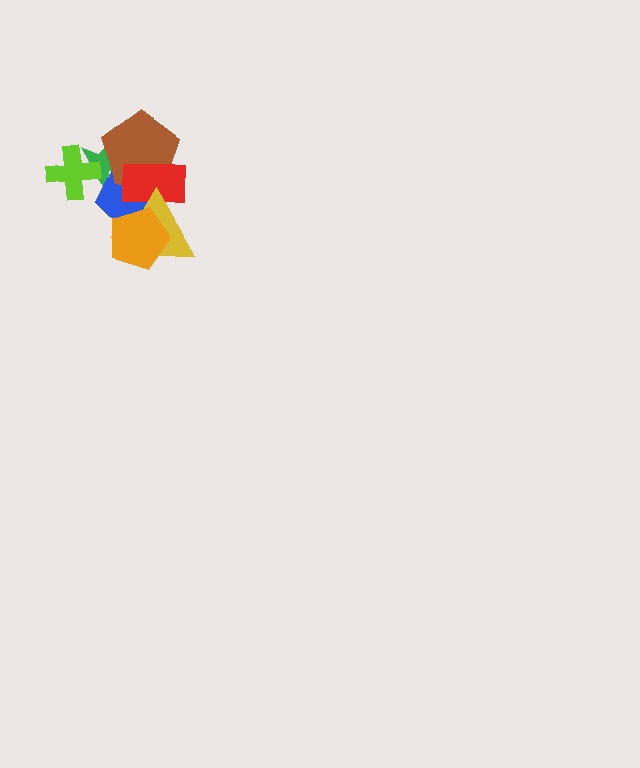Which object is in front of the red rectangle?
The yellow triangle is in front of the red rectangle.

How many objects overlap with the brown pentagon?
3 objects overlap with the brown pentagon.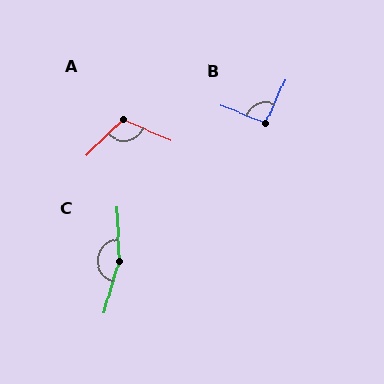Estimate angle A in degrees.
Approximately 112 degrees.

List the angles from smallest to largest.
B (92°), A (112°), C (161°).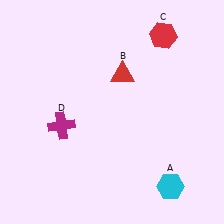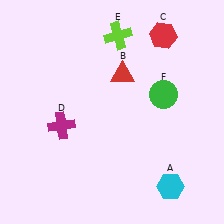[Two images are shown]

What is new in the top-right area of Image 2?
A lime cross (E) was added in the top-right area of Image 2.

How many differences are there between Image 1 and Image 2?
There are 2 differences between the two images.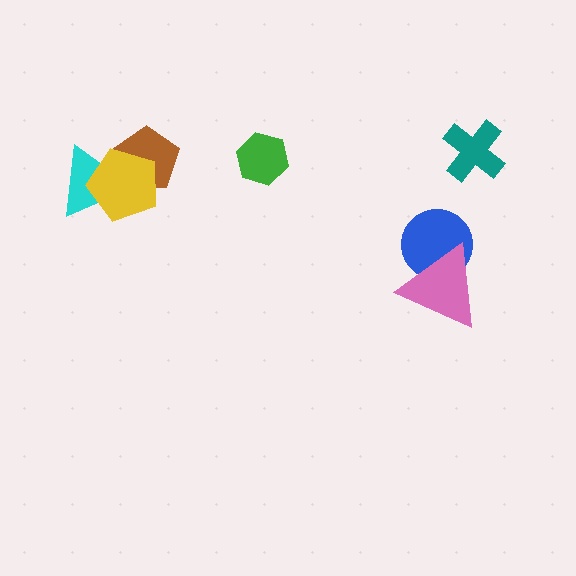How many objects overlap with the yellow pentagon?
2 objects overlap with the yellow pentagon.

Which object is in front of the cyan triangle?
The yellow pentagon is in front of the cyan triangle.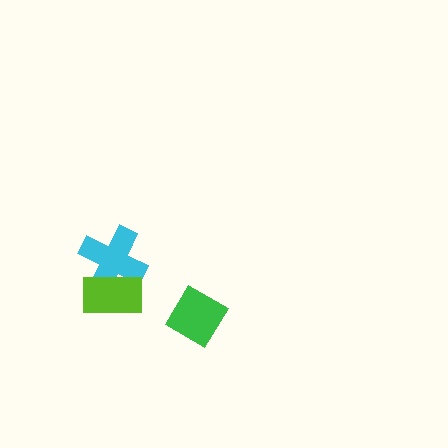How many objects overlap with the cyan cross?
1 object overlaps with the cyan cross.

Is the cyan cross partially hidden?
Yes, it is partially covered by another shape.